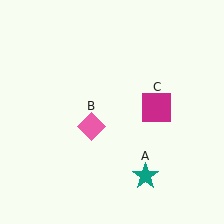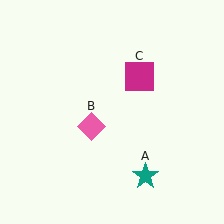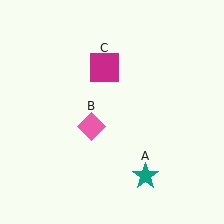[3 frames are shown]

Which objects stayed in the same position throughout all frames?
Teal star (object A) and pink diamond (object B) remained stationary.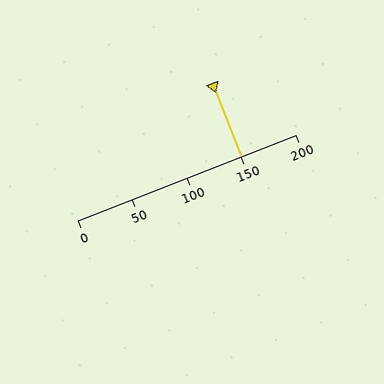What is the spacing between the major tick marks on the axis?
The major ticks are spaced 50 apart.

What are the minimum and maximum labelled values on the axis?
The axis runs from 0 to 200.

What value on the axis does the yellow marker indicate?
The marker indicates approximately 150.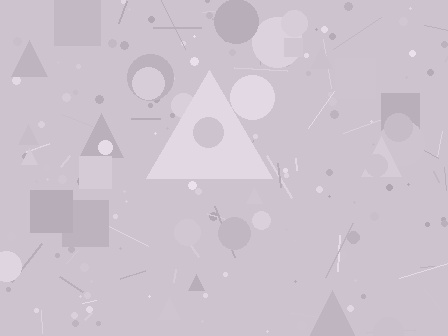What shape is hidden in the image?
A triangle is hidden in the image.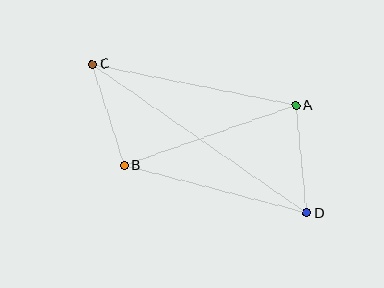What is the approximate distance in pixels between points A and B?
The distance between A and B is approximately 182 pixels.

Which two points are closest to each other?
Points B and C are closest to each other.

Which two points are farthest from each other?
Points C and D are farthest from each other.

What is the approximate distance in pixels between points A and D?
The distance between A and D is approximately 108 pixels.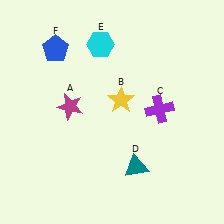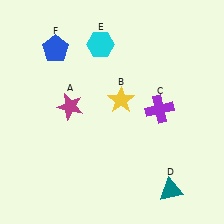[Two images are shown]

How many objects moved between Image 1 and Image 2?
1 object moved between the two images.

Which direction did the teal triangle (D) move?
The teal triangle (D) moved right.